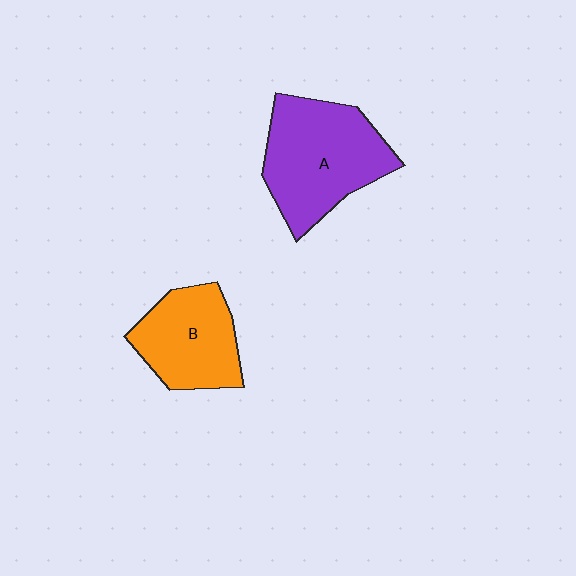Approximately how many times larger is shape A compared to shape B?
Approximately 1.4 times.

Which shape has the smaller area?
Shape B (orange).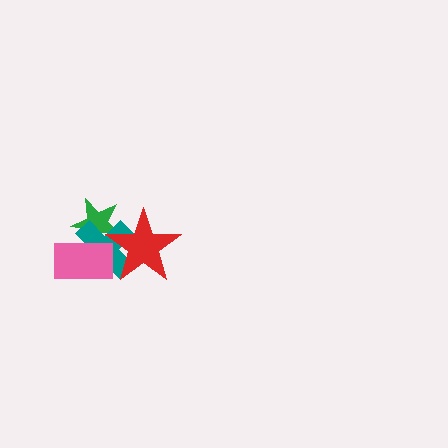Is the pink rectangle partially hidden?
Yes, it is partially covered by another shape.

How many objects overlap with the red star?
3 objects overlap with the red star.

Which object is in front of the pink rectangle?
The red star is in front of the pink rectangle.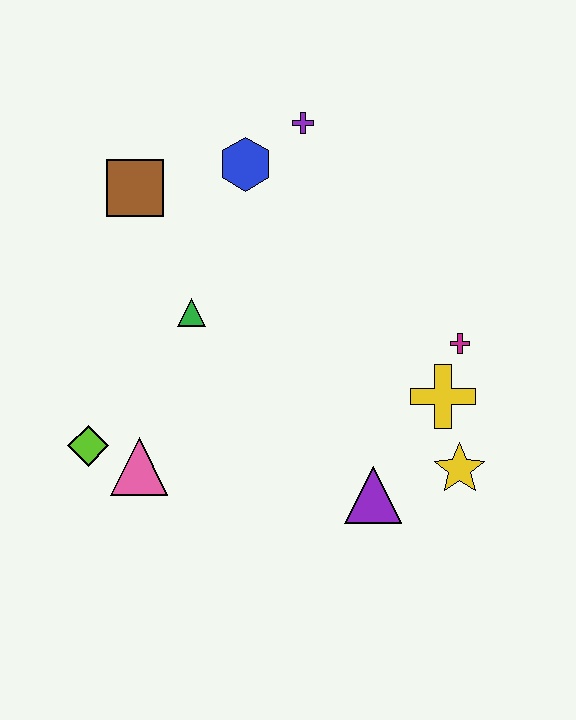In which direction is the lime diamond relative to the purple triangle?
The lime diamond is to the left of the purple triangle.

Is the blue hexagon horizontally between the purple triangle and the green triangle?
Yes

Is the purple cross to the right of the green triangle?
Yes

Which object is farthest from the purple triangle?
The brown square is farthest from the purple triangle.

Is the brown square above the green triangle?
Yes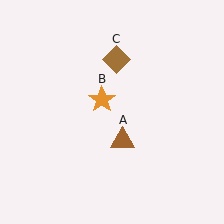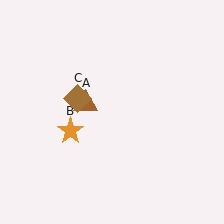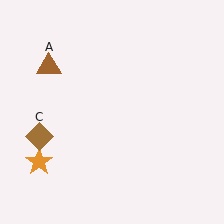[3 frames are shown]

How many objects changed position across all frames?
3 objects changed position: brown triangle (object A), orange star (object B), brown diamond (object C).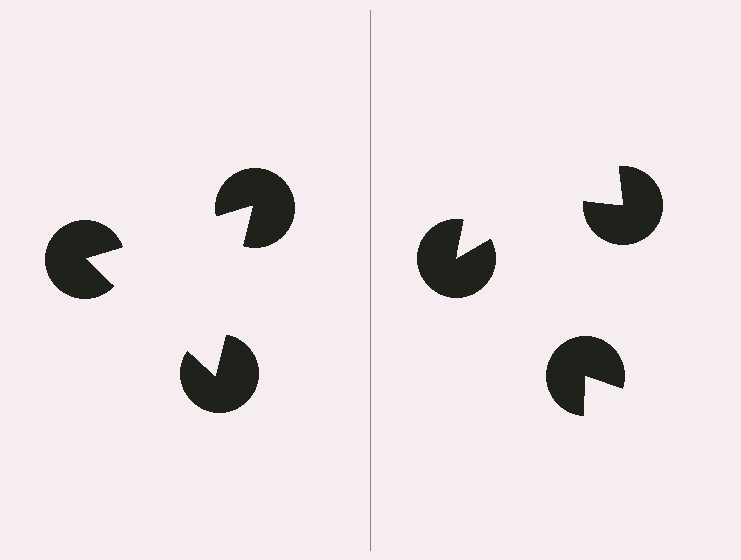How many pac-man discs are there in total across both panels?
6 — 3 on each side.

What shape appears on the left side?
An illusory triangle.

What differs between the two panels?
The pac-man discs are positioned identically on both sides; only the wedge orientations differ. On the left they align to a triangle; on the right they are misaligned.